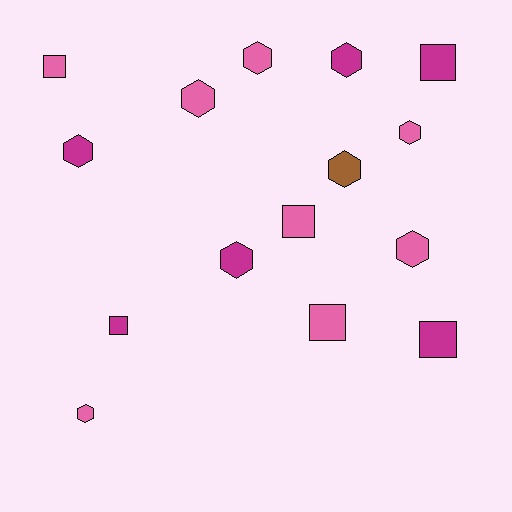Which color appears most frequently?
Pink, with 8 objects.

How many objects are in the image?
There are 15 objects.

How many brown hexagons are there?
There is 1 brown hexagon.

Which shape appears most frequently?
Hexagon, with 9 objects.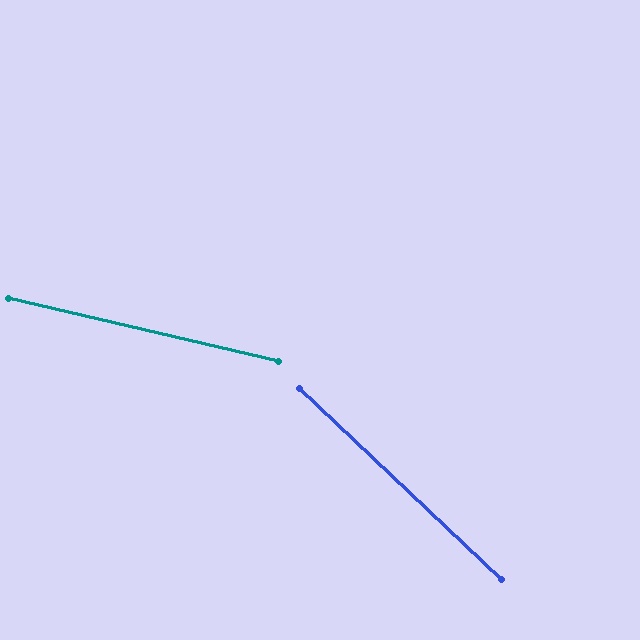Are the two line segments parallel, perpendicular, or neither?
Neither parallel nor perpendicular — they differ by about 30°.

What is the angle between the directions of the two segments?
Approximately 30 degrees.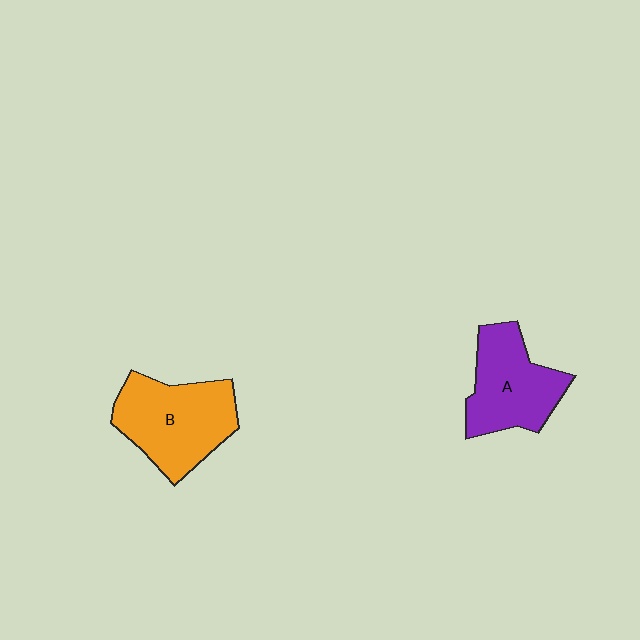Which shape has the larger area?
Shape B (orange).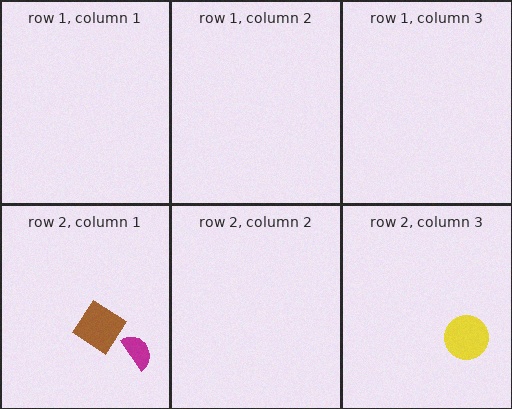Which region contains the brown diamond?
The row 2, column 1 region.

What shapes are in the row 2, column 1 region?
The brown diamond, the magenta semicircle.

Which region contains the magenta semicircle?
The row 2, column 1 region.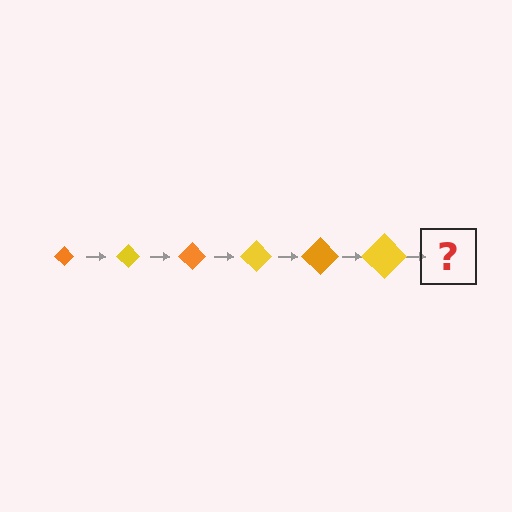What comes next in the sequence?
The next element should be an orange diamond, larger than the previous one.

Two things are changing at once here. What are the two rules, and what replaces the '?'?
The two rules are that the diamond grows larger each step and the color cycles through orange and yellow. The '?' should be an orange diamond, larger than the previous one.